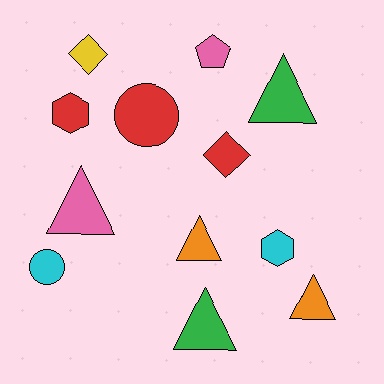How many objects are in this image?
There are 12 objects.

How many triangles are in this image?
There are 5 triangles.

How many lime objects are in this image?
There are no lime objects.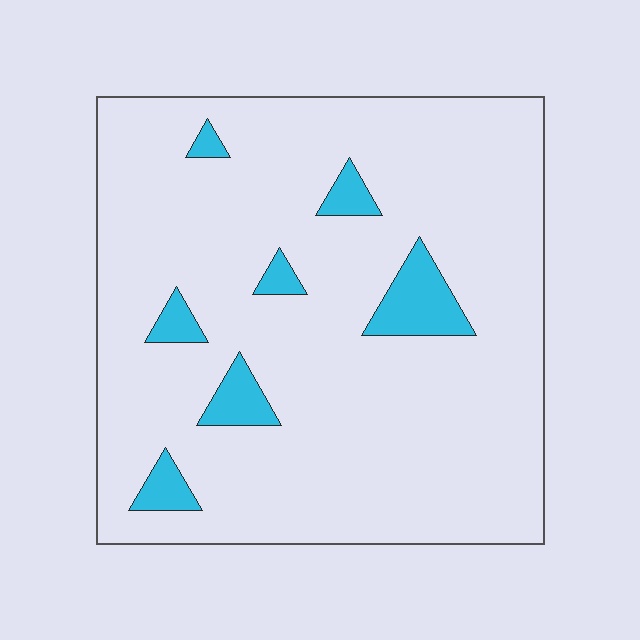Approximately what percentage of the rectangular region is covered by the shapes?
Approximately 10%.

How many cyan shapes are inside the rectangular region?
7.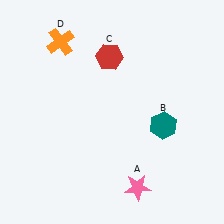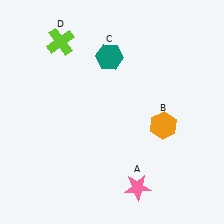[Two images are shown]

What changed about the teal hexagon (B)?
In Image 1, B is teal. In Image 2, it changed to orange.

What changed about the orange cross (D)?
In Image 1, D is orange. In Image 2, it changed to lime.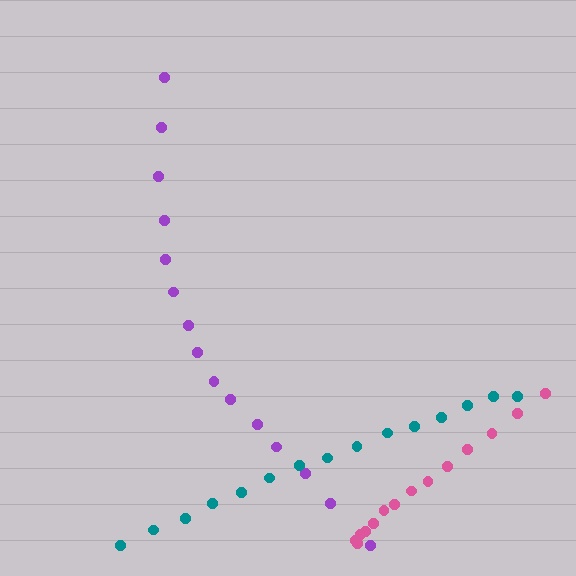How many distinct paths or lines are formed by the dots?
There are 3 distinct paths.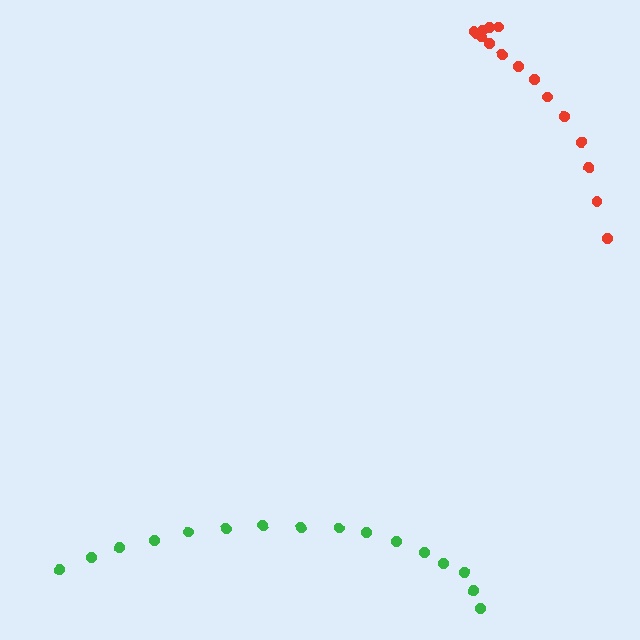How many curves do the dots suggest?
There are 2 distinct paths.